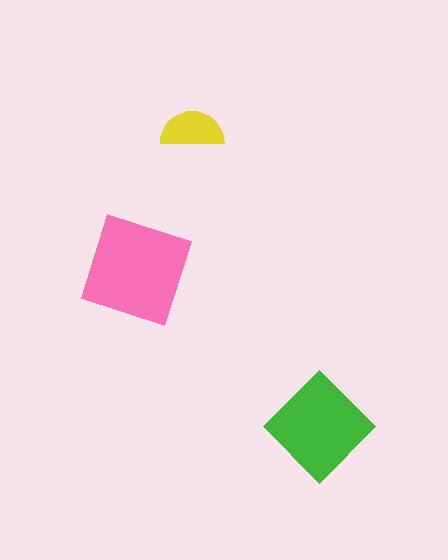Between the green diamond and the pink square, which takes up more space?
The pink square.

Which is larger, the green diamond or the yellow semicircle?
The green diamond.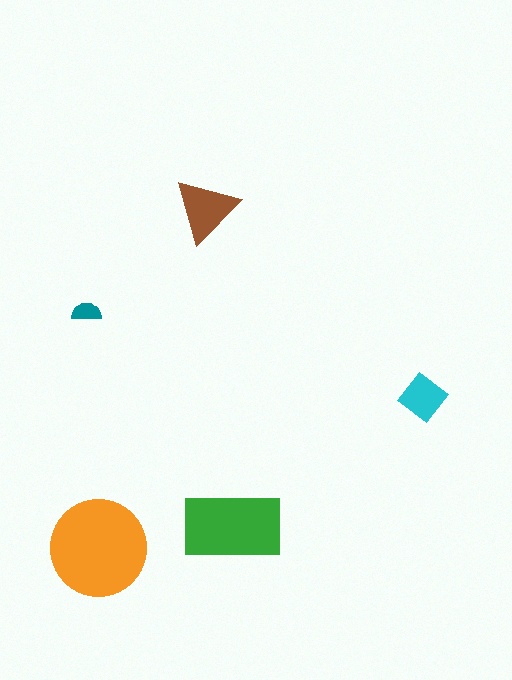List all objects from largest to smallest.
The orange circle, the green rectangle, the brown triangle, the cyan diamond, the teal semicircle.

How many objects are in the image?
There are 5 objects in the image.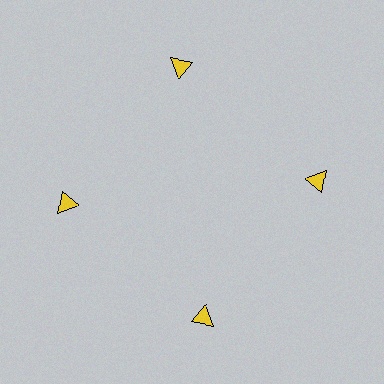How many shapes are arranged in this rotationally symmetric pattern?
There are 4 shapes, arranged in 4 groups of 1.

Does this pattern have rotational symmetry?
Yes, this pattern has 4-fold rotational symmetry. It looks the same after rotating 90 degrees around the center.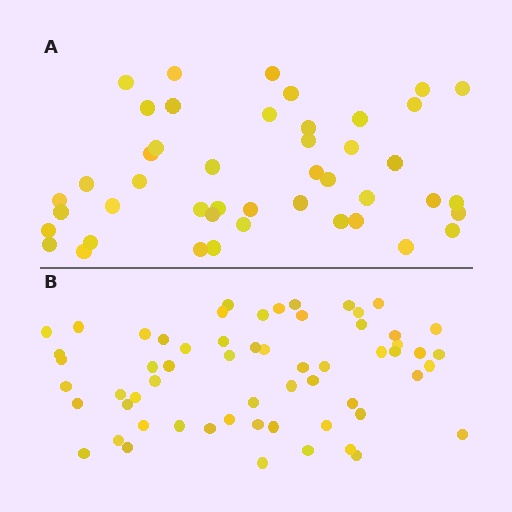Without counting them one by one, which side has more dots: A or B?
Region B (the bottom region) has more dots.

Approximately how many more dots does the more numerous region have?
Region B has approximately 15 more dots than region A.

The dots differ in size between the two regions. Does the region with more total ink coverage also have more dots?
No. Region A has more total ink coverage because its dots are larger, but region B actually contains more individual dots. Total area can be misleading — the number of items is what matters here.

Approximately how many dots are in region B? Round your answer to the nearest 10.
About 60 dots.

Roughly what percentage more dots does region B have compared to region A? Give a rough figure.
About 35% more.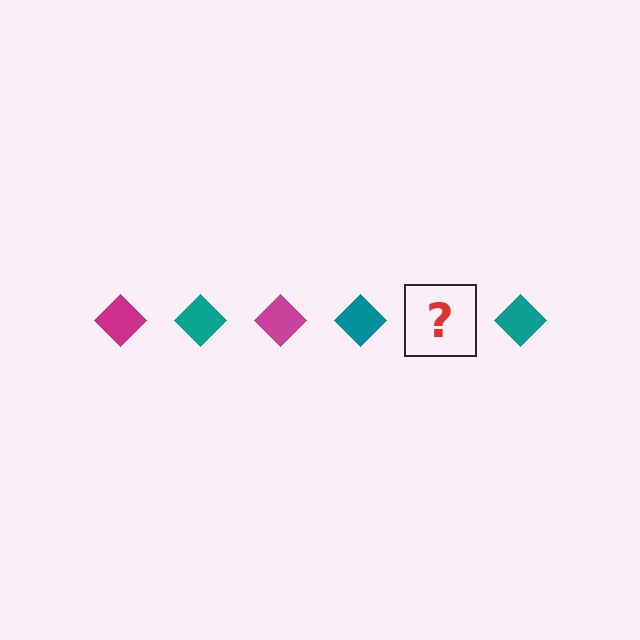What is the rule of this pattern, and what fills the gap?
The rule is that the pattern cycles through magenta, teal diamonds. The gap should be filled with a magenta diamond.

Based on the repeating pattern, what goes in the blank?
The blank should be a magenta diamond.